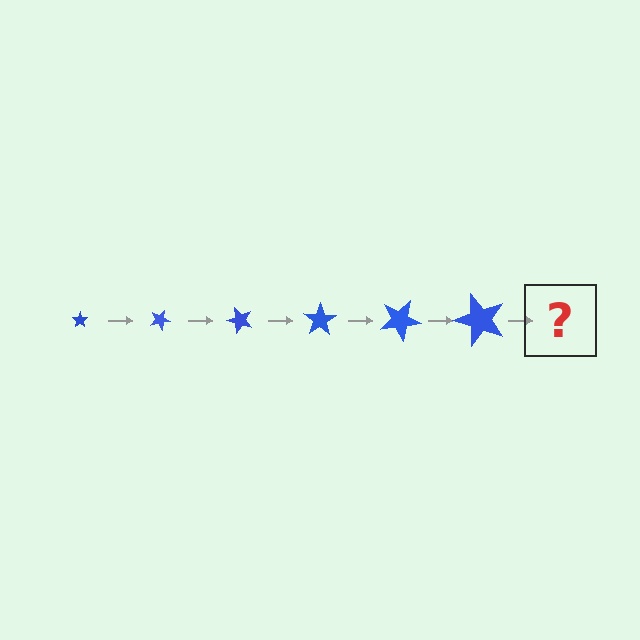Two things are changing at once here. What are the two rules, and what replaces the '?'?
The two rules are that the star grows larger each step and it rotates 25 degrees each step. The '?' should be a star, larger than the previous one and rotated 150 degrees from the start.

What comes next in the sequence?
The next element should be a star, larger than the previous one and rotated 150 degrees from the start.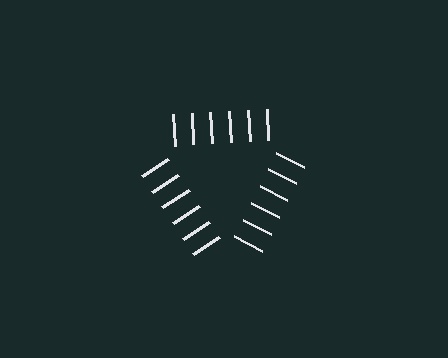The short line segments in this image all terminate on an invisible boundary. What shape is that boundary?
An illusory triangle — the line segments terminate on its edges but no continuous stroke is drawn.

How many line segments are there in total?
18 — 6 along each of the 3 edges.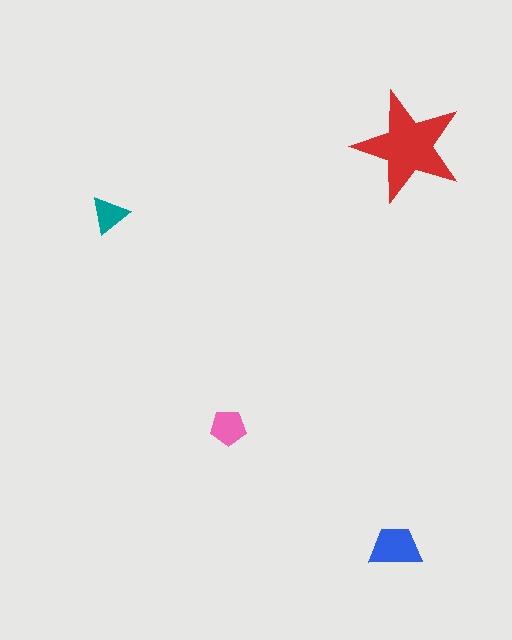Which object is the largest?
The red star.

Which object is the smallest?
The teal triangle.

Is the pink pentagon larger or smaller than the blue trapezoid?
Smaller.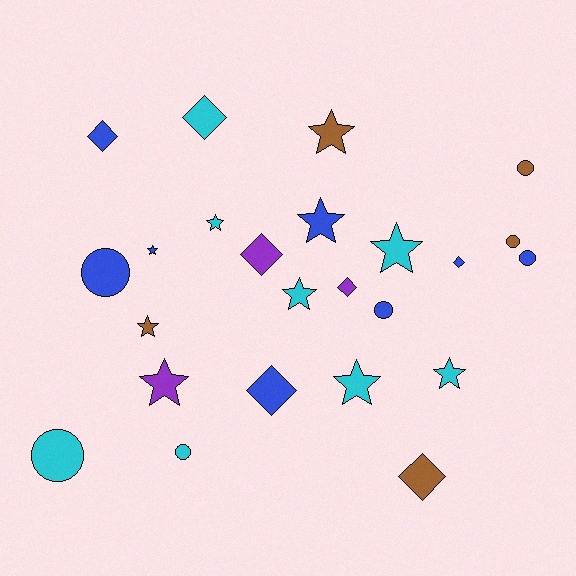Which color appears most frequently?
Cyan, with 8 objects.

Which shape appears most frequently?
Star, with 10 objects.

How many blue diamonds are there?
There are 3 blue diamonds.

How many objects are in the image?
There are 24 objects.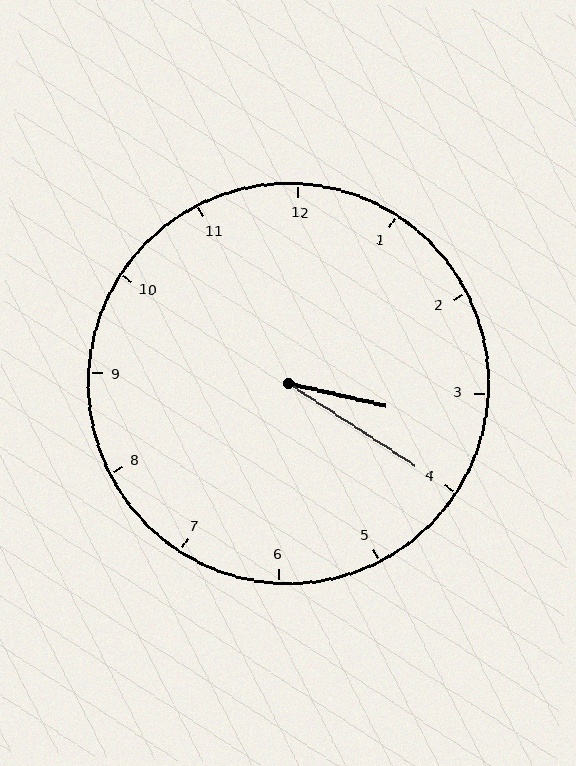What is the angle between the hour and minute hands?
Approximately 20 degrees.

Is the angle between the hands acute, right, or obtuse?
It is acute.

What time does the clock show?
3:20.